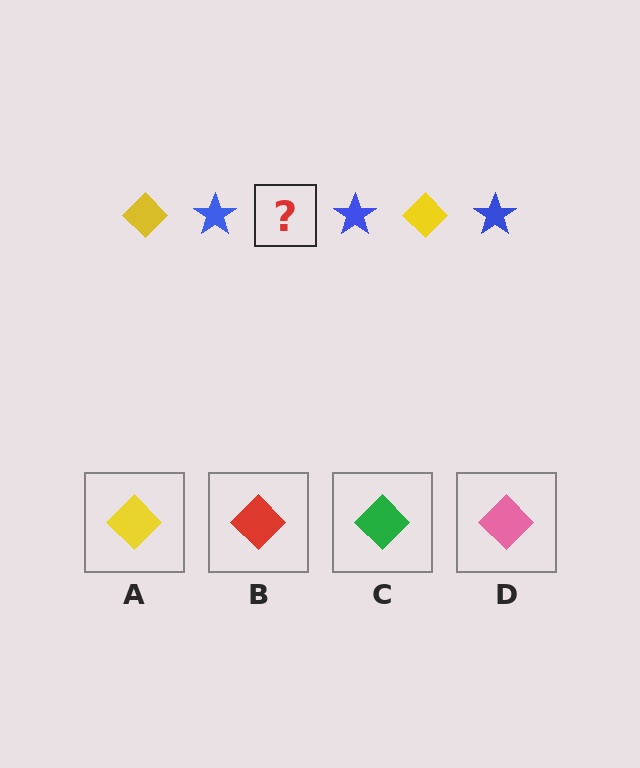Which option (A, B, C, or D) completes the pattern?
A.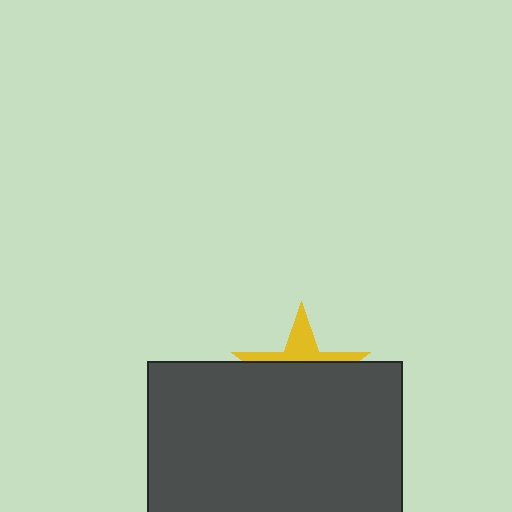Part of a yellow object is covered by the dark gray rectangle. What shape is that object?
It is a star.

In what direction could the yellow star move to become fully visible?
The yellow star could move up. That would shift it out from behind the dark gray rectangle entirely.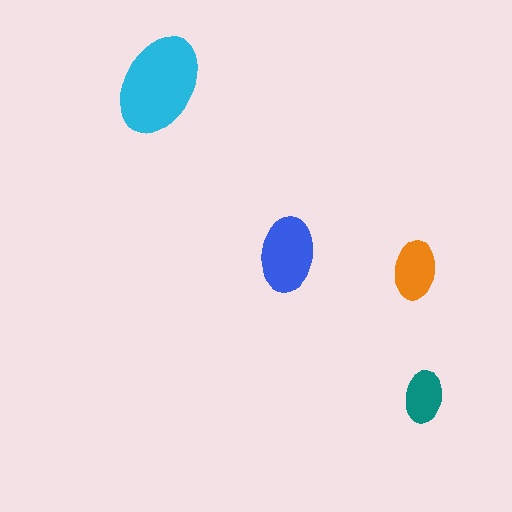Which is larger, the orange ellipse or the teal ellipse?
The orange one.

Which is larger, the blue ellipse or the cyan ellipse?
The cyan one.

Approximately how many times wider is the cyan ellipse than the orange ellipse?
About 1.5 times wider.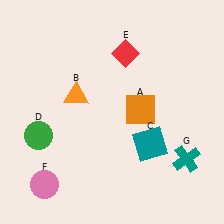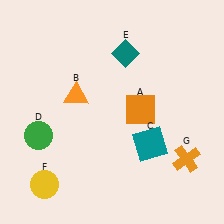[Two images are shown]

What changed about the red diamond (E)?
In Image 1, E is red. In Image 2, it changed to teal.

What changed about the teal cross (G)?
In Image 1, G is teal. In Image 2, it changed to orange.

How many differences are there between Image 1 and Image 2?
There are 3 differences between the two images.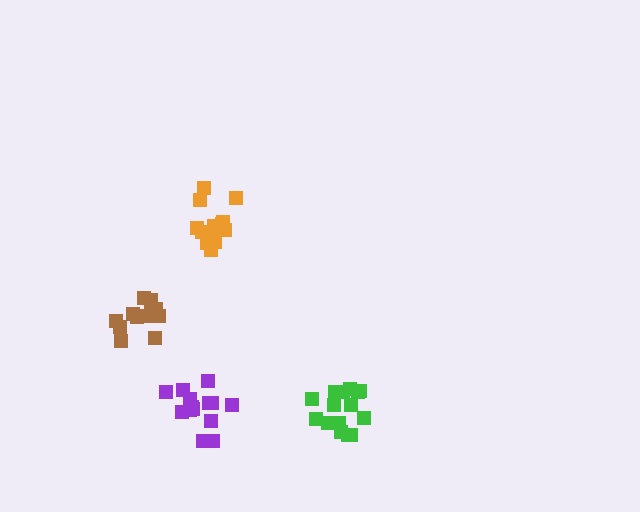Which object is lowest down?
The purple cluster is bottommost.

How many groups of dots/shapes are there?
There are 4 groups.